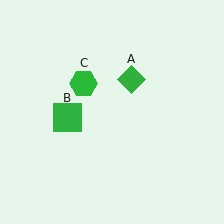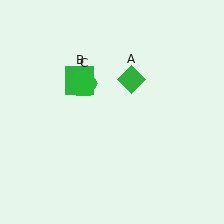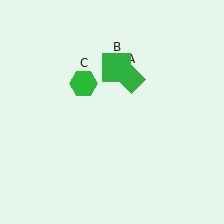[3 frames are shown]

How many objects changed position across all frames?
1 object changed position: green square (object B).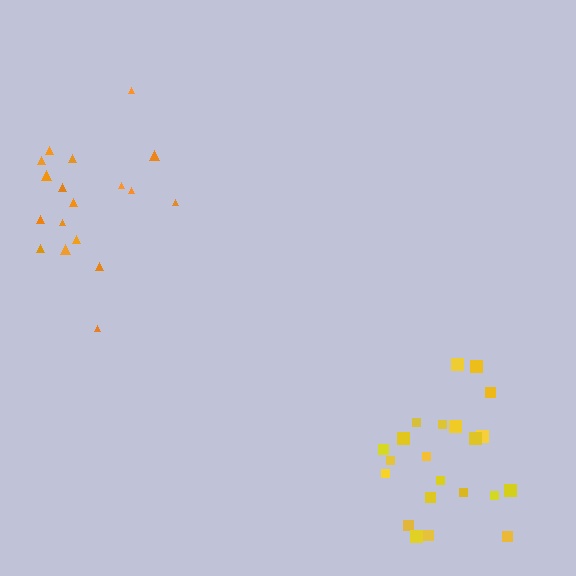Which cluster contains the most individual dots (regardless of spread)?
Yellow (22).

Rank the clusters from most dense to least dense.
orange, yellow.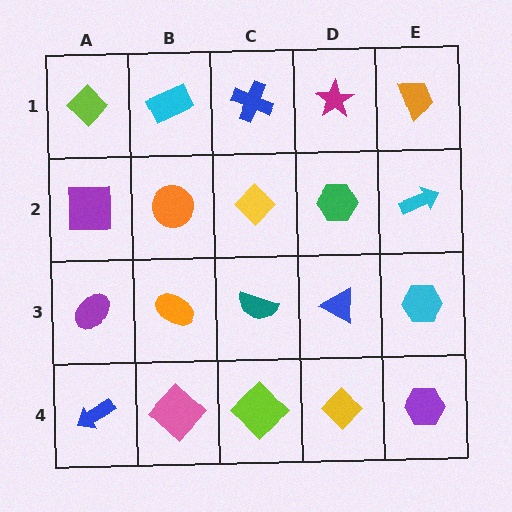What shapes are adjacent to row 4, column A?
A purple ellipse (row 3, column A), a pink diamond (row 4, column B).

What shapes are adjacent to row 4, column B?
An orange ellipse (row 3, column B), a blue arrow (row 4, column A), a lime diamond (row 4, column C).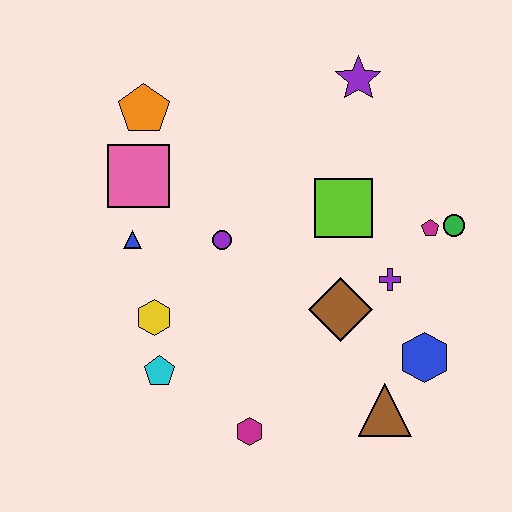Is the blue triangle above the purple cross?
Yes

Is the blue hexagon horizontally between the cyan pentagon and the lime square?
No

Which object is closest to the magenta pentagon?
The green circle is closest to the magenta pentagon.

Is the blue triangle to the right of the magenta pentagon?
No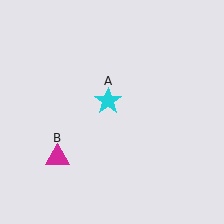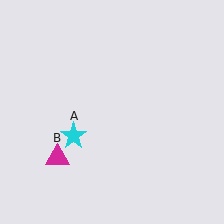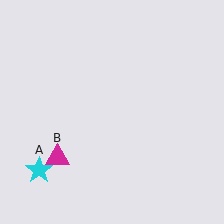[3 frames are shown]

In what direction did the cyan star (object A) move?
The cyan star (object A) moved down and to the left.